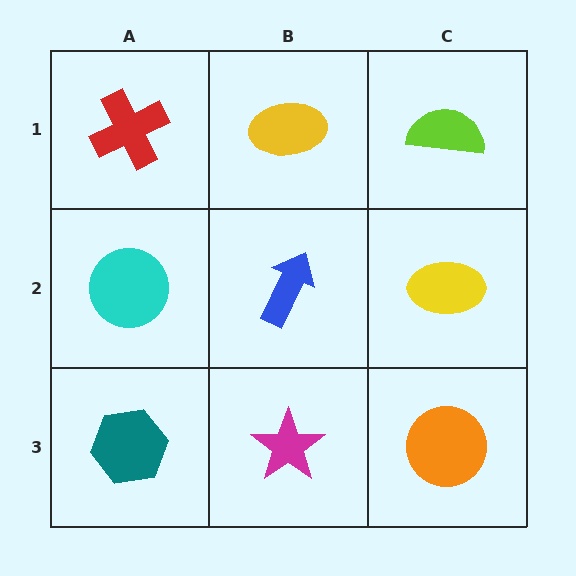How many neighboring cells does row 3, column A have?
2.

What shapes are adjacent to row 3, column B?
A blue arrow (row 2, column B), a teal hexagon (row 3, column A), an orange circle (row 3, column C).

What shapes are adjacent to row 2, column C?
A lime semicircle (row 1, column C), an orange circle (row 3, column C), a blue arrow (row 2, column B).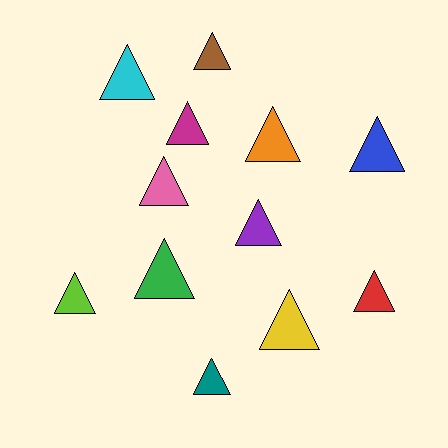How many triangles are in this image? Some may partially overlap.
There are 12 triangles.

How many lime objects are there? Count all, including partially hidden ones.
There is 1 lime object.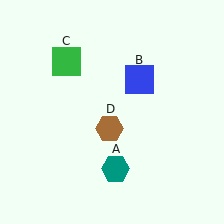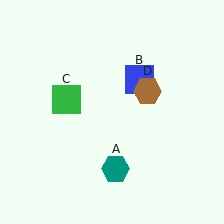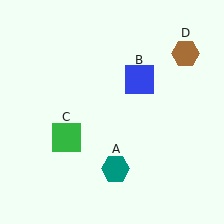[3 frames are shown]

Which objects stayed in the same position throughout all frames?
Teal hexagon (object A) and blue square (object B) remained stationary.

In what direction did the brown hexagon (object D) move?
The brown hexagon (object D) moved up and to the right.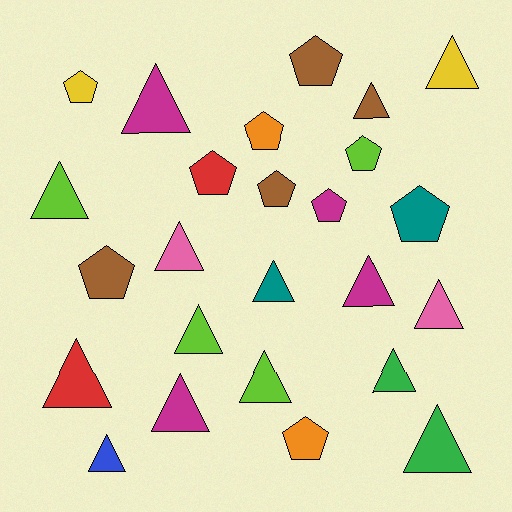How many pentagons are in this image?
There are 10 pentagons.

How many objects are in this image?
There are 25 objects.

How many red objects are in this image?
There are 2 red objects.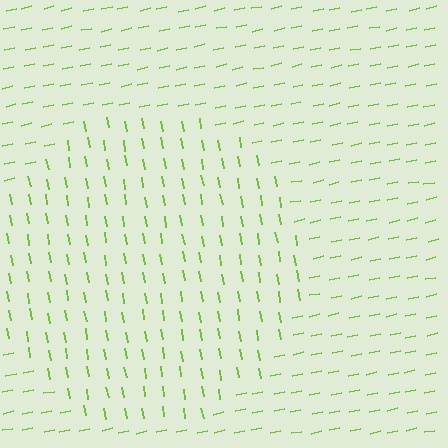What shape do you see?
I see a circle.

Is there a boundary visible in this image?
Yes, there is a texture boundary formed by a change in line orientation.